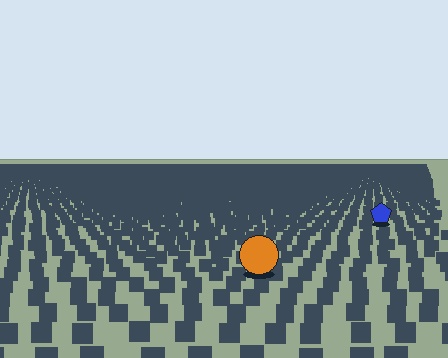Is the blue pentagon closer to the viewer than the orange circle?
No. The orange circle is closer — you can tell from the texture gradient: the ground texture is coarser near it.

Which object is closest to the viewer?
The orange circle is closest. The texture marks near it are larger and more spread out.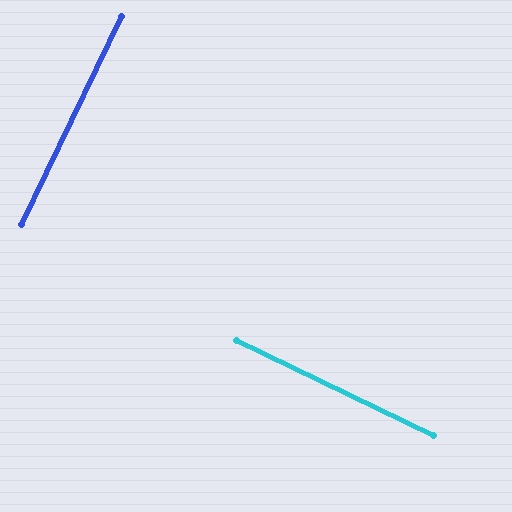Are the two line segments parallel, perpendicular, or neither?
Perpendicular — they meet at approximately 90°.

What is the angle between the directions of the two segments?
Approximately 90 degrees.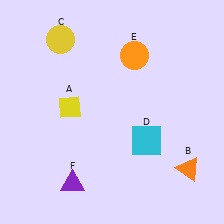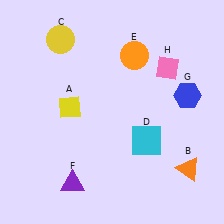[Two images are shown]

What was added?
A blue hexagon (G), a pink diamond (H) were added in Image 2.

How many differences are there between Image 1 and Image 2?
There are 2 differences between the two images.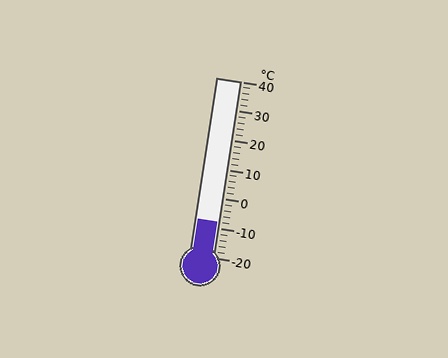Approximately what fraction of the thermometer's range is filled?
The thermometer is filled to approximately 20% of its range.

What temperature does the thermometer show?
The thermometer shows approximately -8°C.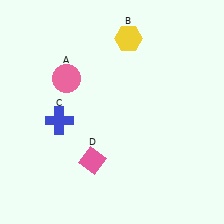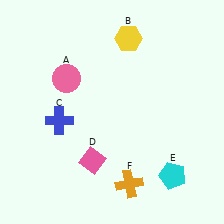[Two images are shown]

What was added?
A cyan pentagon (E), an orange cross (F) were added in Image 2.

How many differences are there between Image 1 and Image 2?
There are 2 differences between the two images.